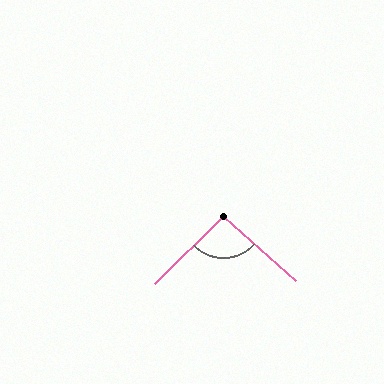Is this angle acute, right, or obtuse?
It is approximately a right angle.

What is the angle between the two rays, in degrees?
Approximately 94 degrees.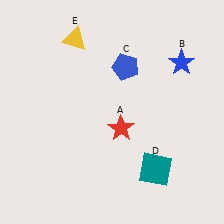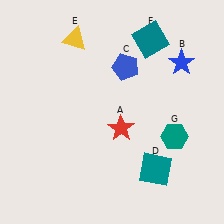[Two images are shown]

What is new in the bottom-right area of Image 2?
A teal hexagon (G) was added in the bottom-right area of Image 2.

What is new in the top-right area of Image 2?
A teal square (F) was added in the top-right area of Image 2.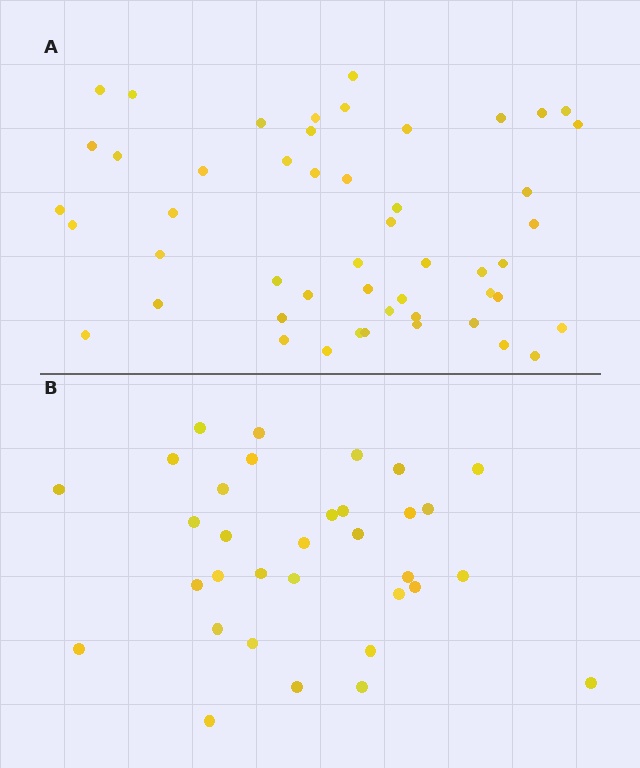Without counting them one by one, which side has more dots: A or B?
Region A (the top region) has more dots.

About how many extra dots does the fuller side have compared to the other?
Region A has approximately 15 more dots than region B.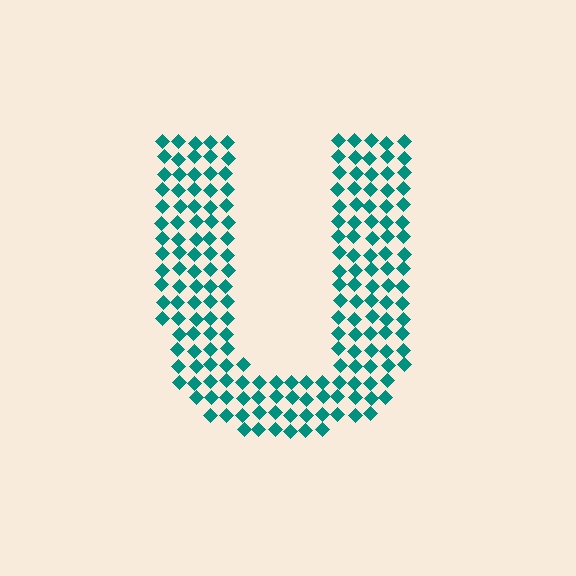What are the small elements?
The small elements are diamonds.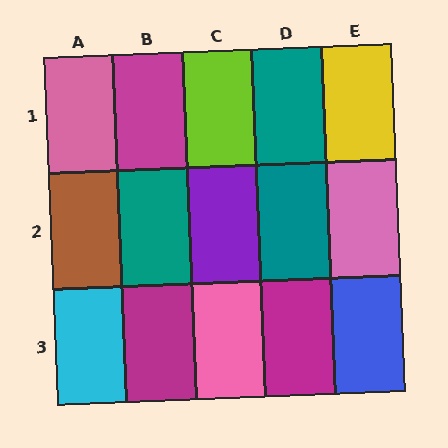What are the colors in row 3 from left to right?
Cyan, magenta, pink, magenta, blue.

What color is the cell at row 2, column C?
Purple.